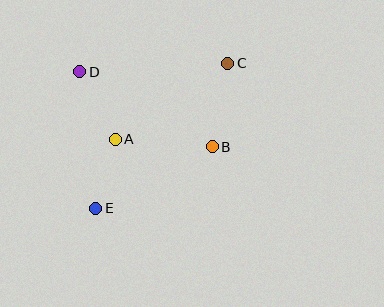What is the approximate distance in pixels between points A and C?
The distance between A and C is approximately 136 pixels.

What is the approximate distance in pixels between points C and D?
The distance between C and D is approximately 148 pixels.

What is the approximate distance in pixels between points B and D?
The distance between B and D is approximately 152 pixels.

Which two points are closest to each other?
Points A and E are closest to each other.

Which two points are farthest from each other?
Points C and E are farthest from each other.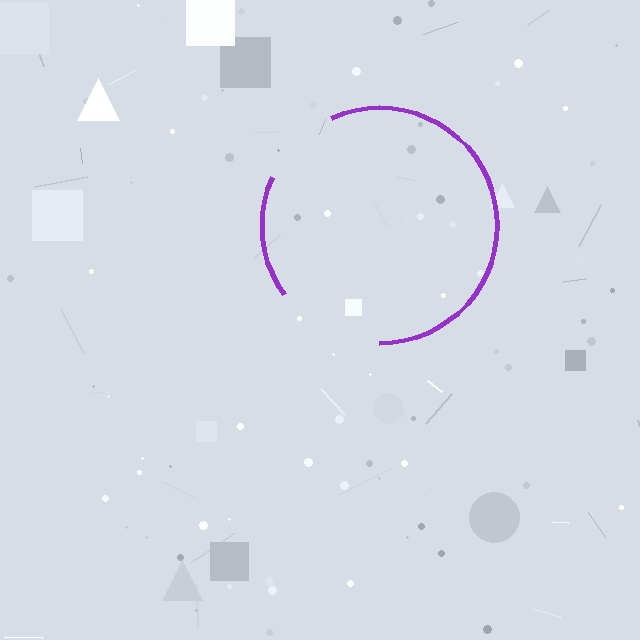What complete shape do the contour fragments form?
The contour fragments form a circle.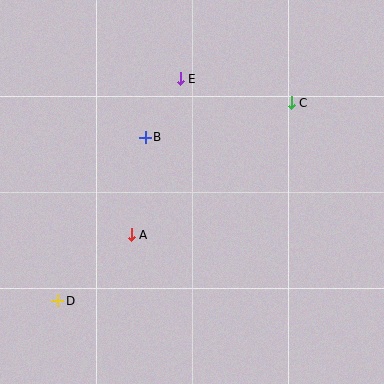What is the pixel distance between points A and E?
The distance between A and E is 163 pixels.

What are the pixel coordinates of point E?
Point E is at (180, 79).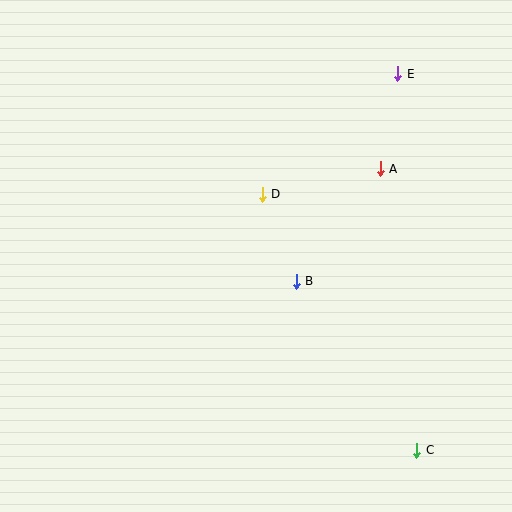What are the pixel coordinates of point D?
Point D is at (262, 194).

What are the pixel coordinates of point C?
Point C is at (417, 450).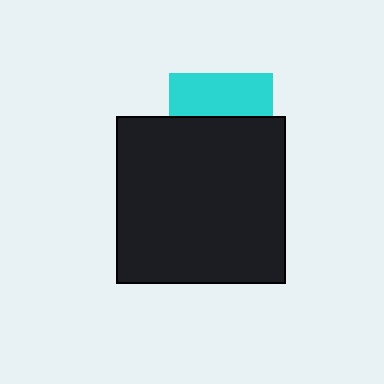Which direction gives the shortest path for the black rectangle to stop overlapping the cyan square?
Moving down gives the shortest separation.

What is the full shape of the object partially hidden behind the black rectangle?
The partially hidden object is a cyan square.